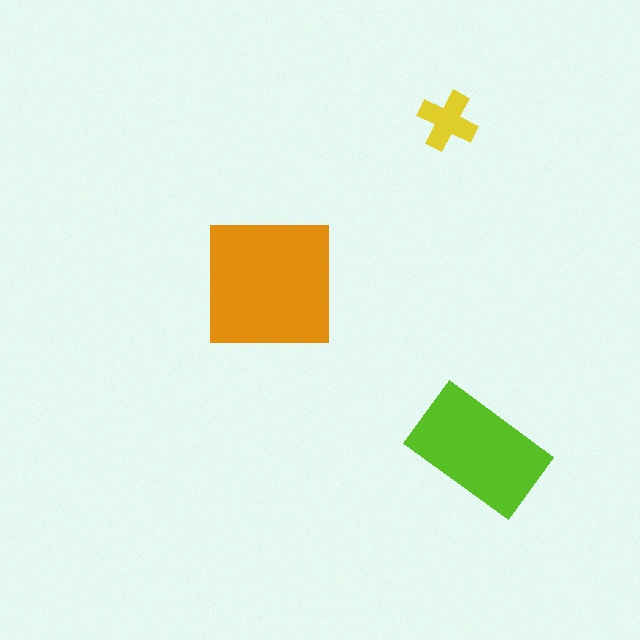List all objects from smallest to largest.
The yellow cross, the lime rectangle, the orange square.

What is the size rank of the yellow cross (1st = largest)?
3rd.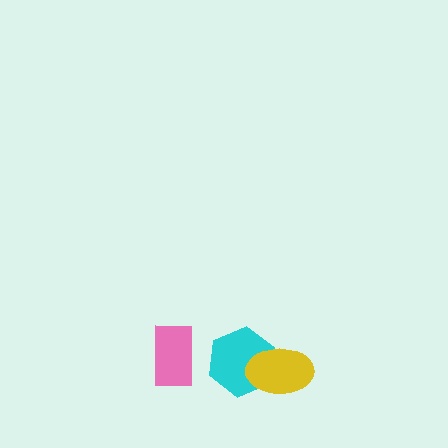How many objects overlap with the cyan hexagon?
1 object overlaps with the cyan hexagon.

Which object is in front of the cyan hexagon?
The yellow ellipse is in front of the cyan hexagon.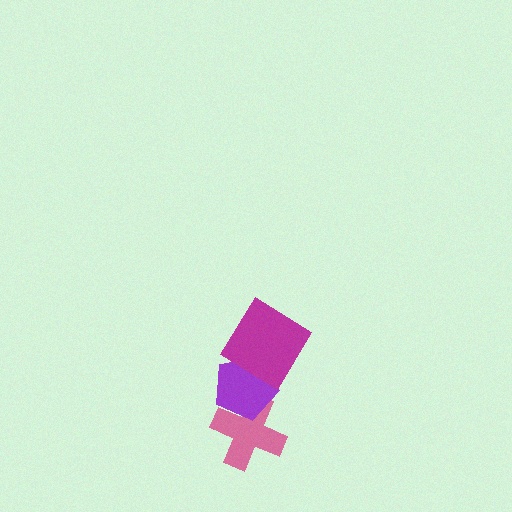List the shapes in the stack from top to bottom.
From top to bottom: the magenta diamond, the purple pentagon, the pink cross.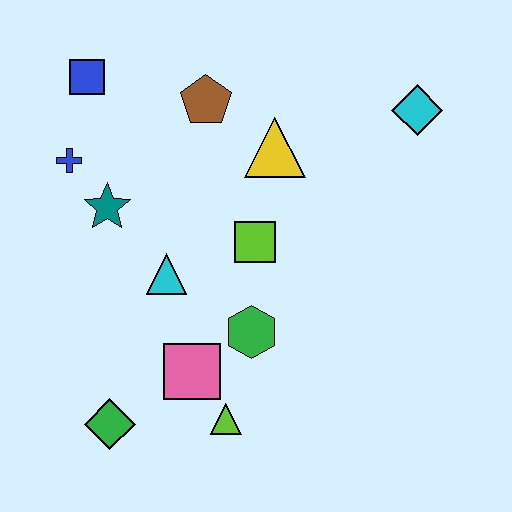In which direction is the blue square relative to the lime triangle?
The blue square is above the lime triangle.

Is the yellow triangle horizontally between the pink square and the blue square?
No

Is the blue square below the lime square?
No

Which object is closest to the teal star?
The blue cross is closest to the teal star.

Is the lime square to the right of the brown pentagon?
Yes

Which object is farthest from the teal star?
The cyan diamond is farthest from the teal star.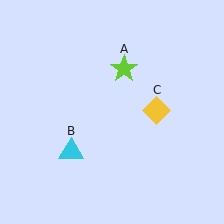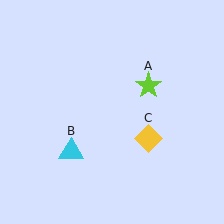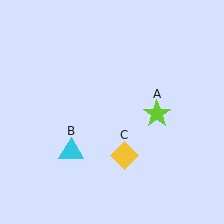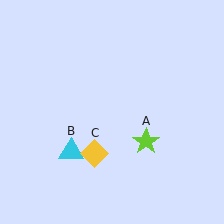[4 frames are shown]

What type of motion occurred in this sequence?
The lime star (object A), yellow diamond (object C) rotated clockwise around the center of the scene.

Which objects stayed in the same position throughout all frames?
Cyan triangle (object B) remained stationary.